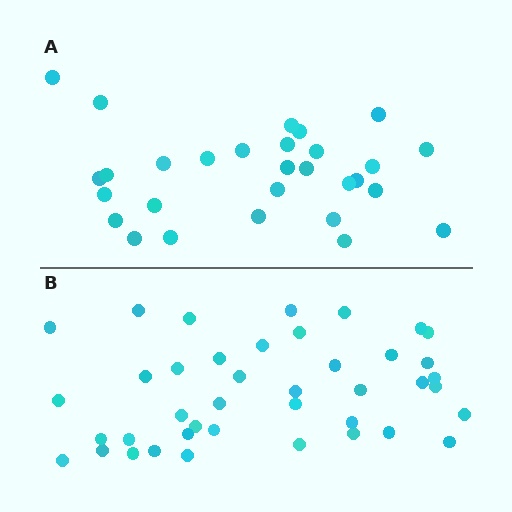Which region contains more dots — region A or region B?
Region B (the bottom region) has more dots.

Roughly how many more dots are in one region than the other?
Region B has roughly 12 or so more dots than region A.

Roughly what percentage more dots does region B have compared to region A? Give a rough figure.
About 40% more.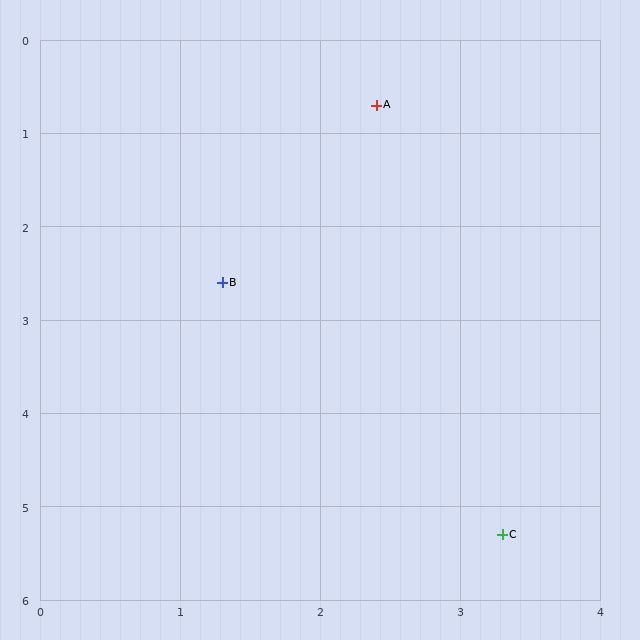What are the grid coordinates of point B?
Point B is at approximately (1.3, 2.6).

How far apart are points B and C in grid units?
Points B and C are about 3.4 grid units apart.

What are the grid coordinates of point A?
Point A is at approximately (2.4, 0.7).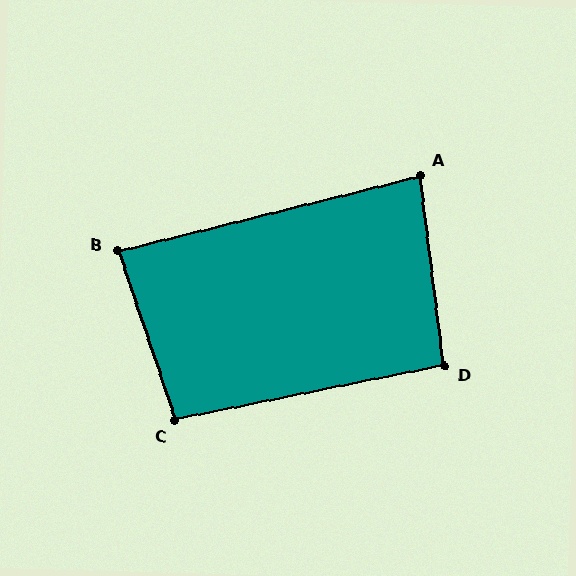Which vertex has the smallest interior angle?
A, at approximately 83 degrees.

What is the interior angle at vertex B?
Approximately 85 degrees (approximately right).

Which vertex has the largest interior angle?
C, at approximately 97 degrees.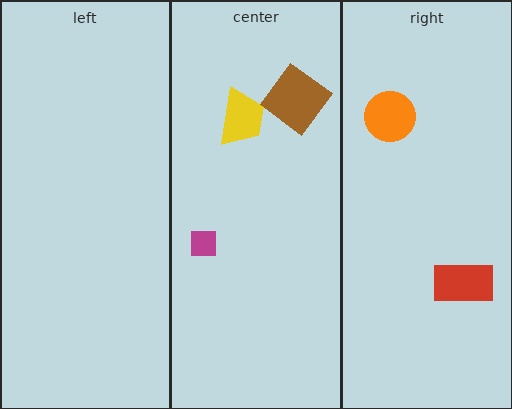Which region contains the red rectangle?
The right region.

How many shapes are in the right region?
2.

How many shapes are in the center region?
3.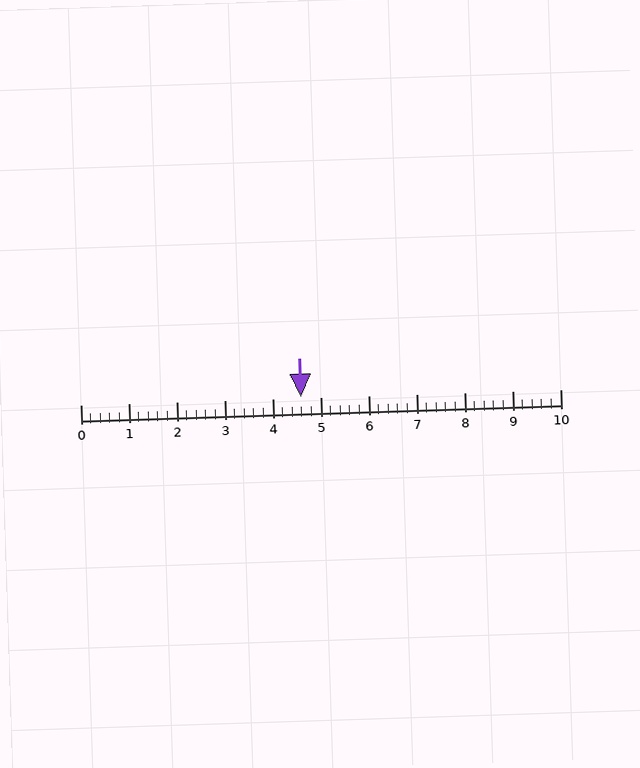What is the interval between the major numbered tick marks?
The major tick marks are spaced 1 units apart.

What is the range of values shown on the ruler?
The ruler shows values from 0 to 10.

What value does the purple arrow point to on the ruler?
The purple arrow points to approximately 4.6.